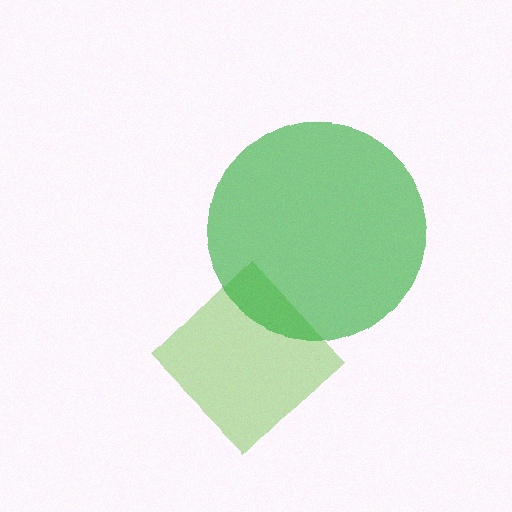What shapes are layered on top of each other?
The layered shapes are: a lime diamond, a green circle.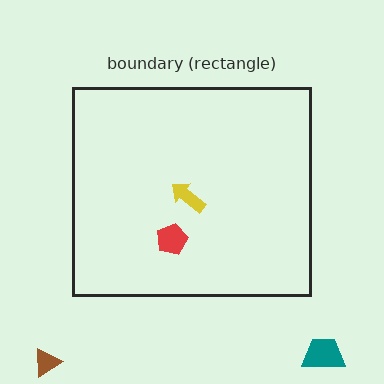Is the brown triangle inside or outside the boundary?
Outside.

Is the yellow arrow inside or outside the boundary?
Inside.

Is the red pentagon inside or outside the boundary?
Inside.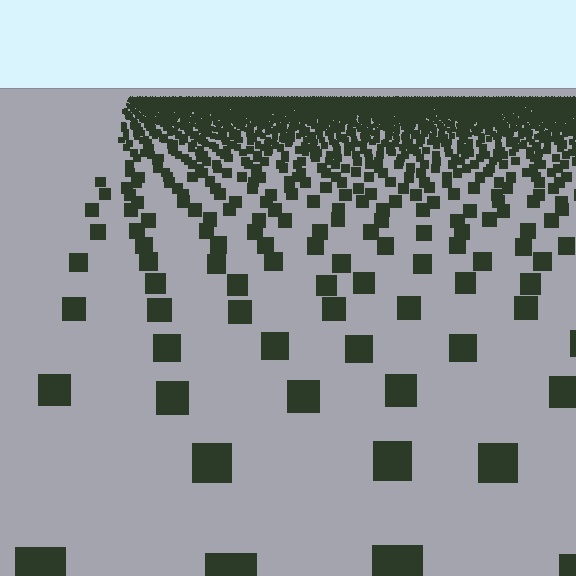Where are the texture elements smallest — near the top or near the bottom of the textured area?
Near the top.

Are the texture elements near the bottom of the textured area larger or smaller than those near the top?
Larger. Near the bottom, elements are closer to the viewer and appear at a bigger on-screen size.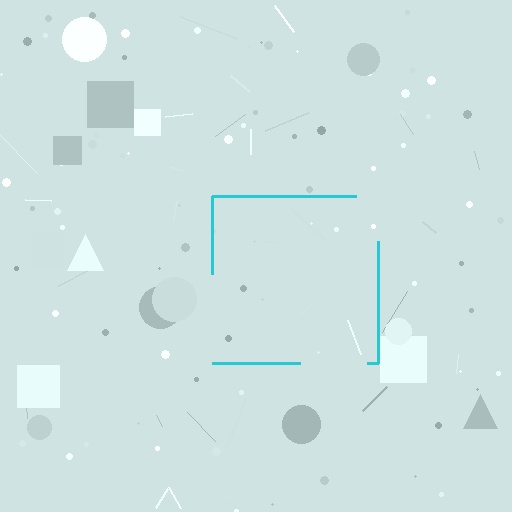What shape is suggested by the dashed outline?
The dashed outline suggests a square.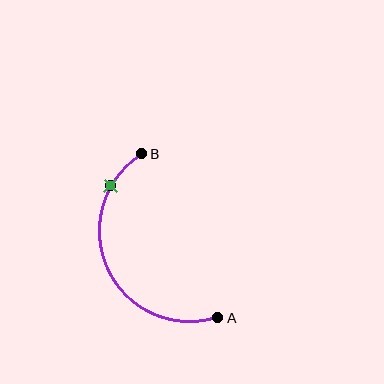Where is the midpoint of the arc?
The arc midpoint is the point on the curve farthest from the straight line joining A and B. It sits to the left of that line.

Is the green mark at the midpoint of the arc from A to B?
No. The green mark lies on the arc but is closer to endpoint B. The arc midpoint would be at the point on the curve equidistant along the arc from both A and B.